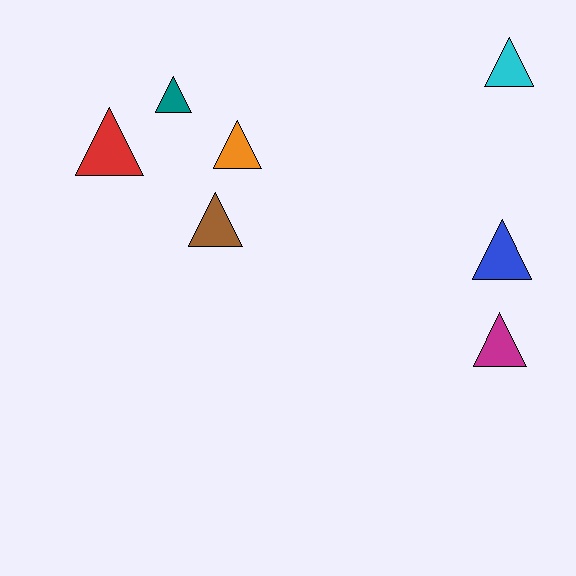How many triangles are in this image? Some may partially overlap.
There are 7 triangles.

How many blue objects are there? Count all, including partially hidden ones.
There is 1 blue object.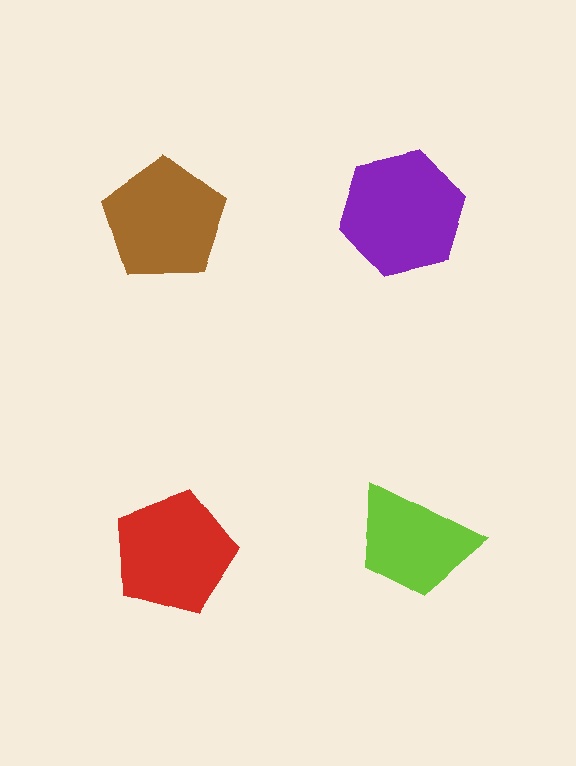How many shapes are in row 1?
2 shapes.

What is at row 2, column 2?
A lime trapezoid.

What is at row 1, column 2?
A purple hexagon.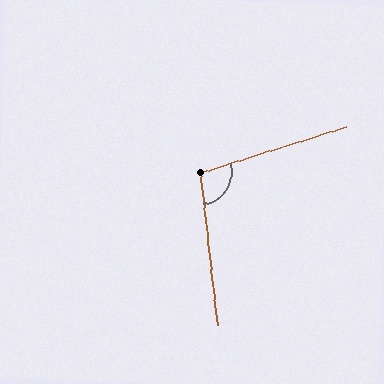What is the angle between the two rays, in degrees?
Approximately 101 degrees.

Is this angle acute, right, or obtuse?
It is obtuse.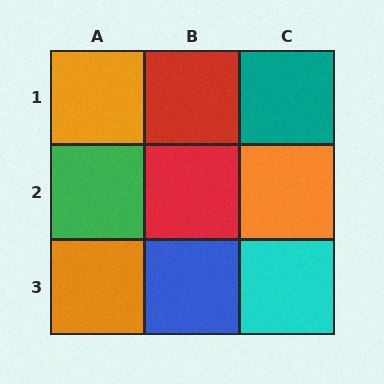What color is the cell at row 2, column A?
Green.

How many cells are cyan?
1 cell is cyan.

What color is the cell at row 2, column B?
Red.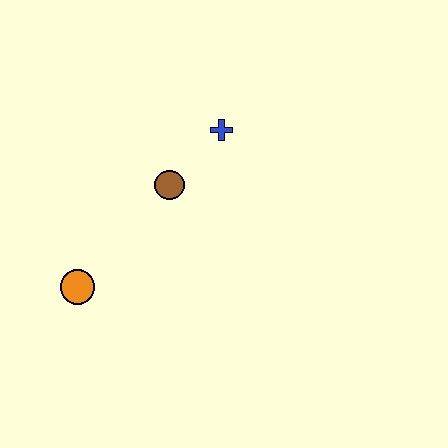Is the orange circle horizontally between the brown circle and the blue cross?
No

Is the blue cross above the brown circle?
Yes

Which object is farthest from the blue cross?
The orange circle is farthest from the blue cross.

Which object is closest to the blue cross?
The brown circle is closest to the blue cross.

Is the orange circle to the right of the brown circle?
No